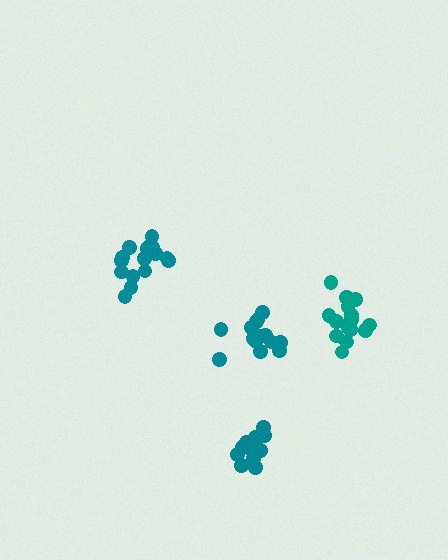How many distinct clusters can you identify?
There are 4 distinct clusters.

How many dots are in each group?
Group 1: 14 dots, Group 2: 16 dots, Group 3: 13 dots, Group 4: 15 dots (58 total).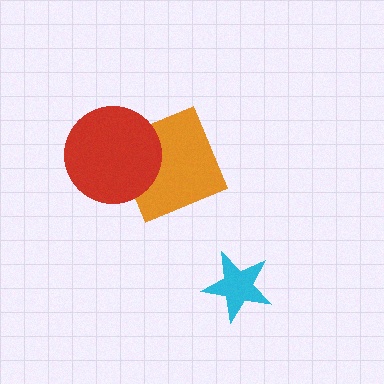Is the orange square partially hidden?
Yes, it is partially covered by another shape.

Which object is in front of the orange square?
The red circle is in front of the orange square.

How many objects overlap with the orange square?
1 object overlaps with the orange square.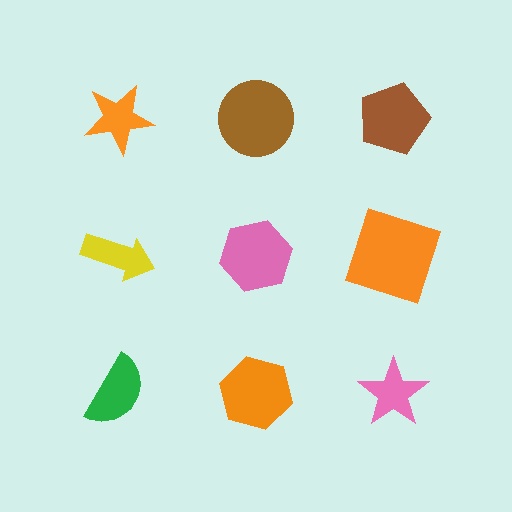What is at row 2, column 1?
A yellow arrow.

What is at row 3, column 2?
An orange hexagon.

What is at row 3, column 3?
A pink star.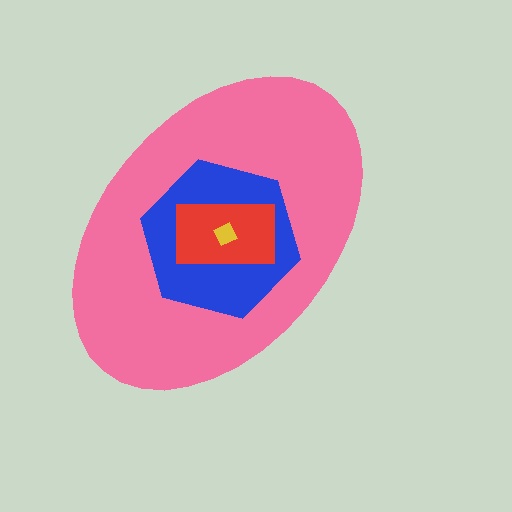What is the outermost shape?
The pink ellipse.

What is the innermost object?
The yellow diamond.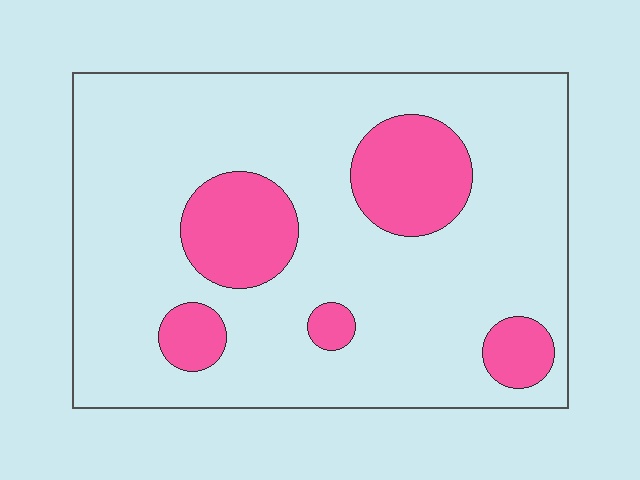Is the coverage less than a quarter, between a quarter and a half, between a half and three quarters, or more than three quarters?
Less than a quarter.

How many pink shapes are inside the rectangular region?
5.